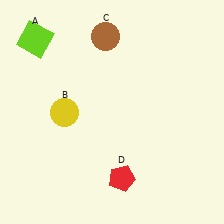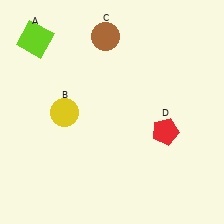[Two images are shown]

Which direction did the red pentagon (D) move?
The red pentagon (D) moved up.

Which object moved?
The red pentagon (D) moved up.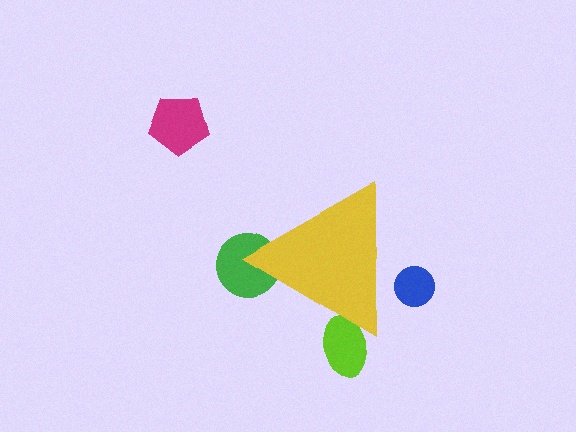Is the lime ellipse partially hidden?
Yes, the lime ellipse is partially hidden behind the yellow triangle.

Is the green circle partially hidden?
Yes, the green circle is partially hidden behind the yellow triangle.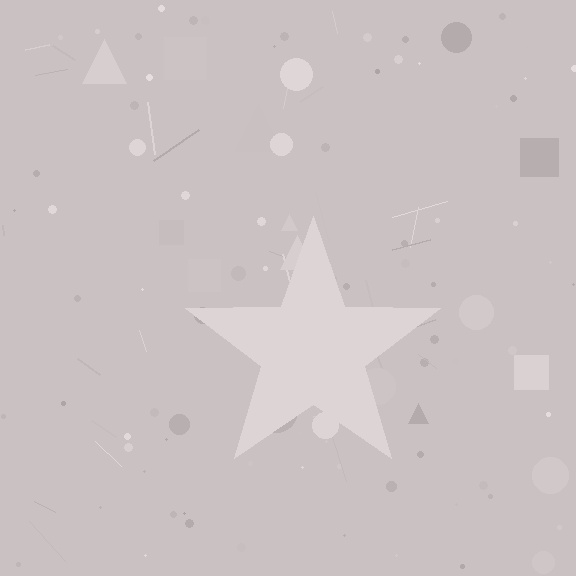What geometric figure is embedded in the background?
A star is embedded in the background.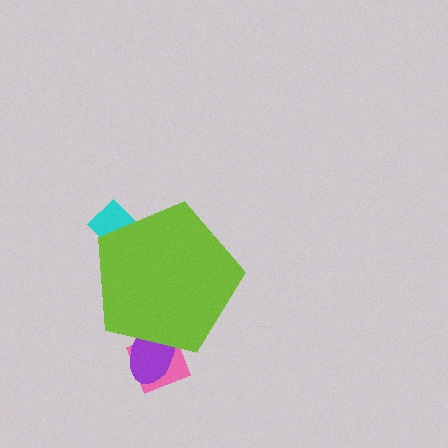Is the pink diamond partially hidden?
Yes, the pink diamond is partially hidden behind the lime pentagon.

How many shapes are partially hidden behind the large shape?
3 shapes are partially hidden.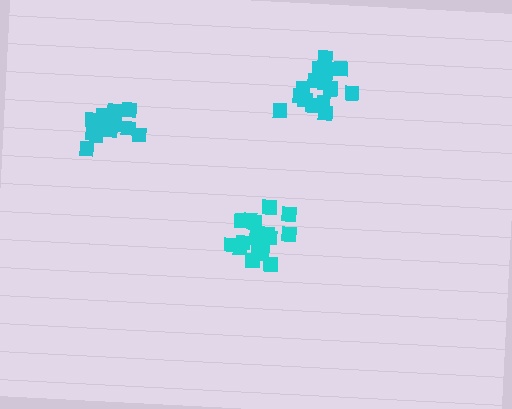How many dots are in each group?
Group 1: 16 dots, Group 2: 17 dots, Group 3: 16 dots (49 total).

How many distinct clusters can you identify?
There are 3 distinct clusters.